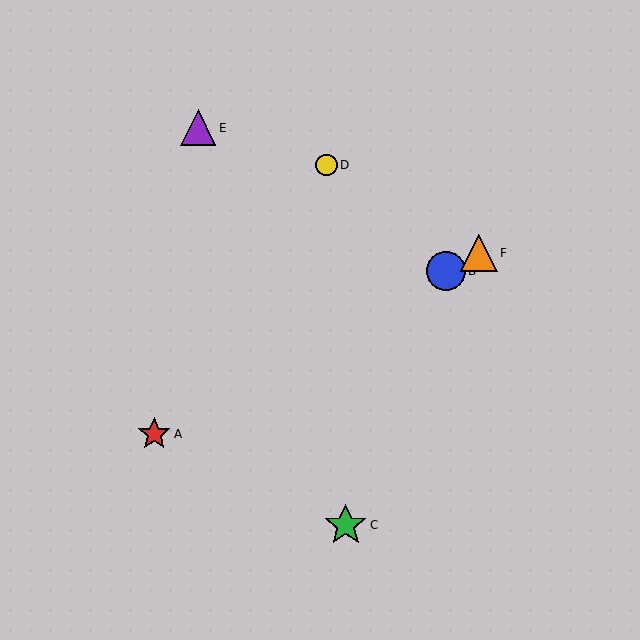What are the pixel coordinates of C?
Object C is at (346, 525).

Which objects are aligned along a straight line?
Objects A, B, F are aligned along a straight line.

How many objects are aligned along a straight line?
3 objects (A, B, F) are aligned along a straight line.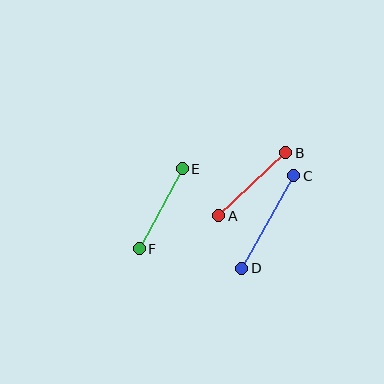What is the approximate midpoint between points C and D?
The midpoint is at approximately (268, 222) pixels.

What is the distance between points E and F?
The distance is approximately 91 pixels.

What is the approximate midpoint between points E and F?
The midpoint is at approximately (161, 209) pixels.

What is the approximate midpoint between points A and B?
The midpoint is at approximately (252, 184) pixels.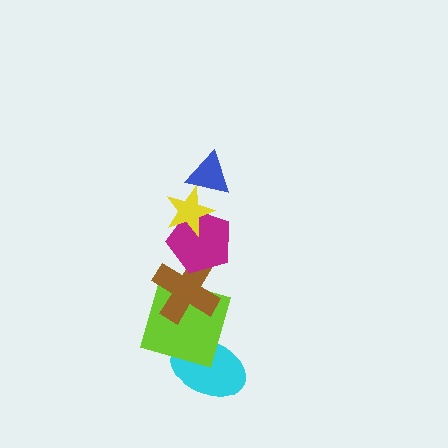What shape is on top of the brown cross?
The magenta pentagon is on top of the brown cross.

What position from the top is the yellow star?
The yellow star is 2nd from the top.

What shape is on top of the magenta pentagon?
The yellow star is on top of the magenta pentagon.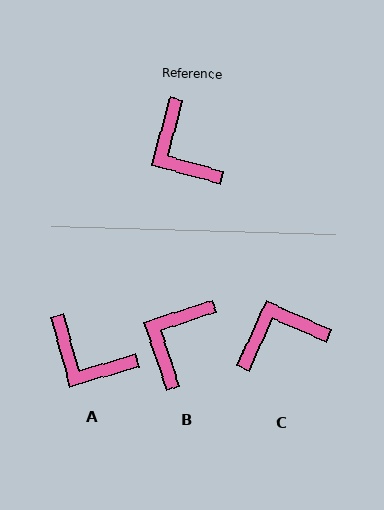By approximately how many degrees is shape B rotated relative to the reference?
Approximately 57 degrees clockwise.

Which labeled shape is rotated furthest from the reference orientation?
C, about 99 degrees away.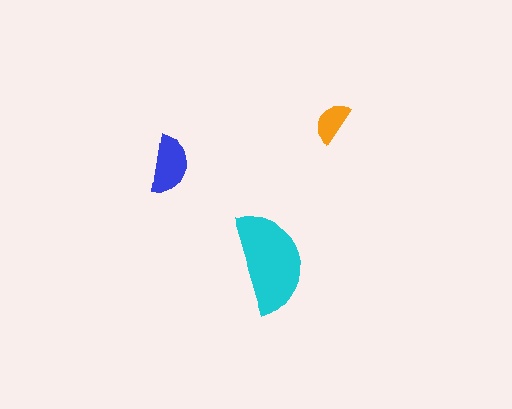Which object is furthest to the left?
The blue semicircle is leftmost.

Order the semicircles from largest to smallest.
the cyan one, the blue one, the orange one.